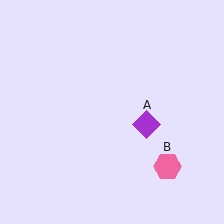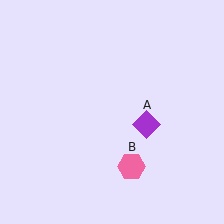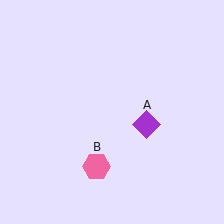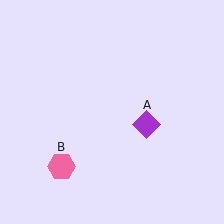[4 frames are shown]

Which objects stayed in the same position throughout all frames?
Purple diamond (object A) remained stationary.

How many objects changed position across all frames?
1 object changed position: pink hexagon (object B).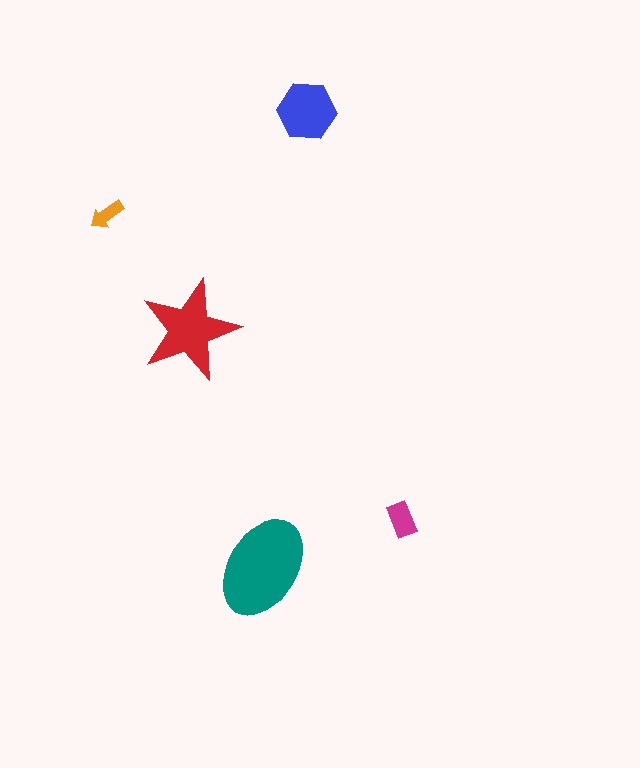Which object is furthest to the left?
The orange arrow is leftmost.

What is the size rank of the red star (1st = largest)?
2nd.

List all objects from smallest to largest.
The orange arrow, the magenta rectangle, the blue hexagon, the red star, the teal ellipse.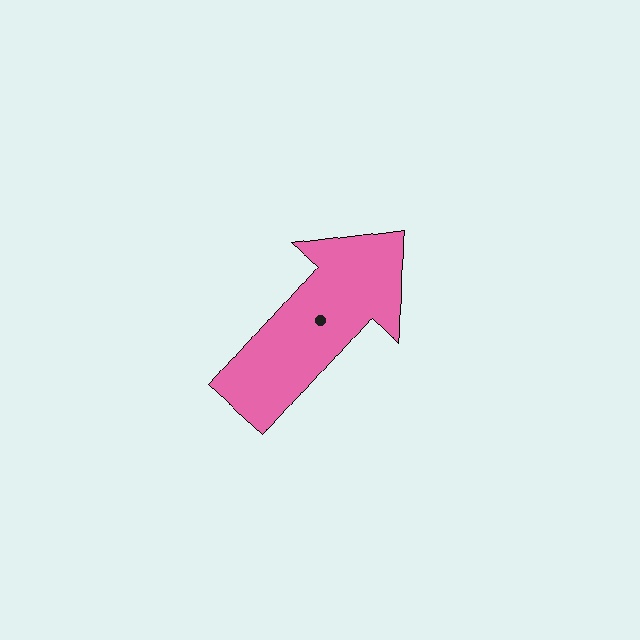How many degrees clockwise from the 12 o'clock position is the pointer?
Approximately 42 degrees.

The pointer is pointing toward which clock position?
Roughly 1 o'clock.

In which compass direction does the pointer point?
Northeast.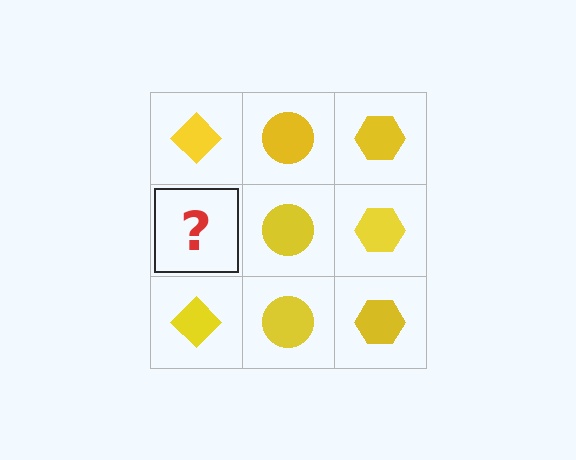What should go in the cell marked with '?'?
The missing cell should contain a yellow diamond.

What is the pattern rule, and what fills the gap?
The rule is that each column has a consistent shape. The gap should be filled with a yellow diamond.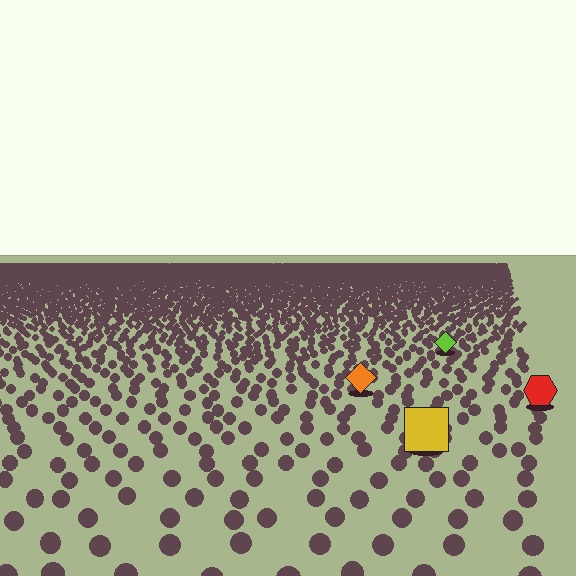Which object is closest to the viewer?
The yellow square is closest. The texture marks near it are larger and more spread out.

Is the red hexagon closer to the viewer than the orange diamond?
Yes. The red hexagon is closer — you can tell from the texture gradient: the ground texture is coarser near it.